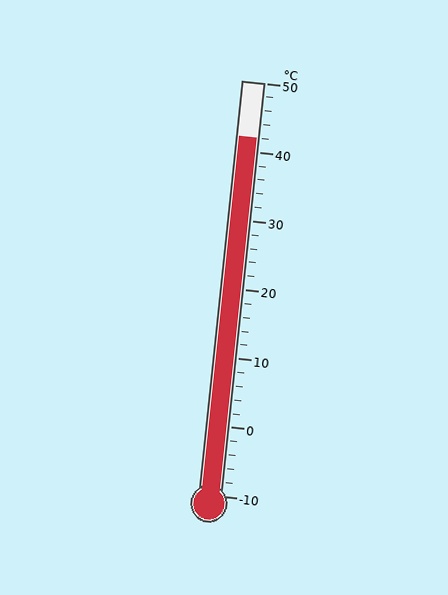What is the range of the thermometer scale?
The thermometer scale ranges from -10°C to 50°C.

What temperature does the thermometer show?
The thermometer shows approximately 42°C.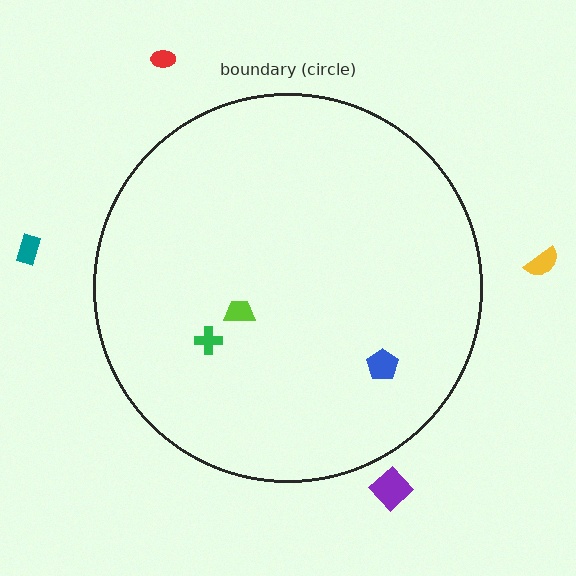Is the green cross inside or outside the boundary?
Inside.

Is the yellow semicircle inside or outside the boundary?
Outside.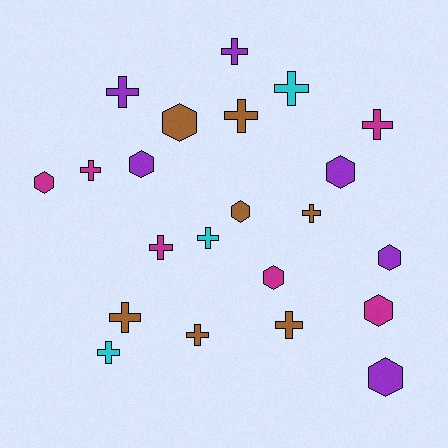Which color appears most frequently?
Brown, with 7 objects.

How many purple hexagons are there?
There are 4 purple hexagons.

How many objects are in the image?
There are 22 objects.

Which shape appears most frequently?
Cross, with 13 objects.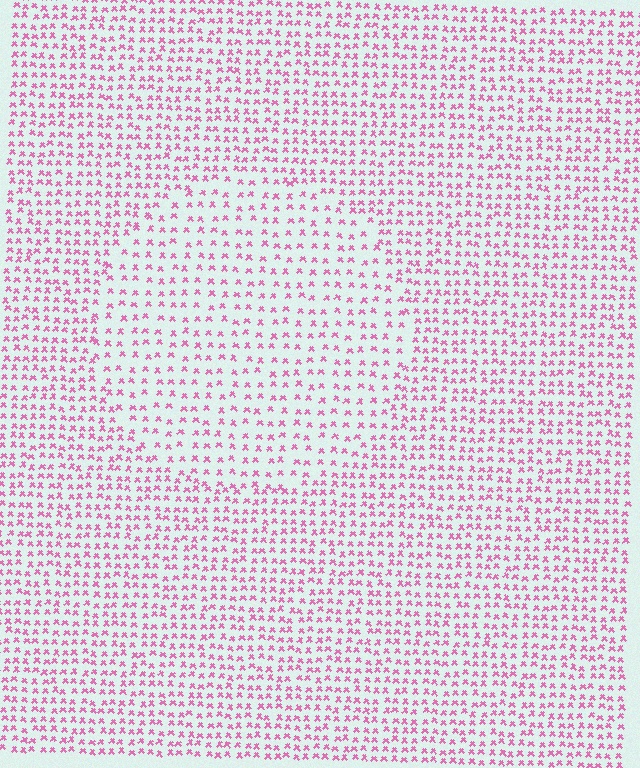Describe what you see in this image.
The image contains small pink elements arranged at two different densities. A circle-shaped region is visible where the elements are less densely packed than the surrounding area.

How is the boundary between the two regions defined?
The boundary is defined by a change in element density (approximately 1.7x ratio). All elements are the same color, size, and shape.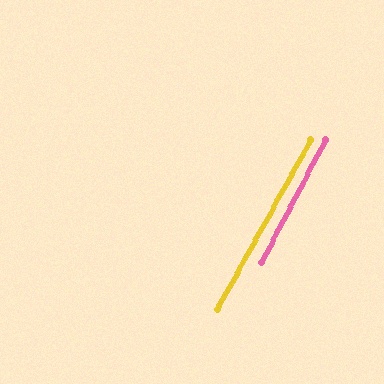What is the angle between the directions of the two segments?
Approximately 1 degree.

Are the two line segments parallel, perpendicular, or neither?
Parallel — their directions differ by only 1.1°.